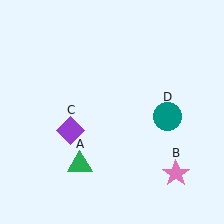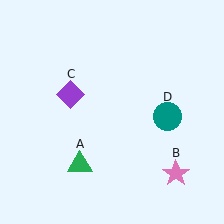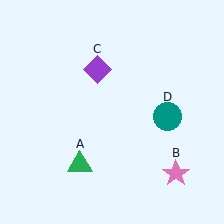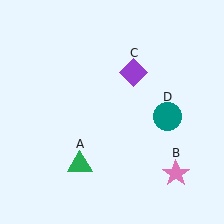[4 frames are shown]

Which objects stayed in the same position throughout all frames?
Green triangle (object A) and pink star (object B) and teal circle (object D) remained stationary.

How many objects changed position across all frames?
1 object changed position: purple diamond (object C).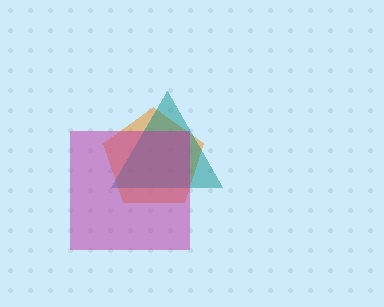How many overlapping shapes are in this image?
There are 3 overlapping shapes in the image.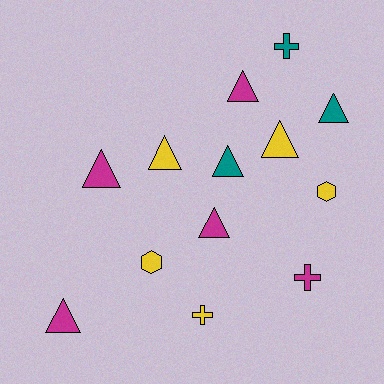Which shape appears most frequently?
Triangle, with 8 objects.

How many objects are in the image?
There are 13 objects.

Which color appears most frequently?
Magenta, with 5 objects.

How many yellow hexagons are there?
There are 2 yellow hexagons.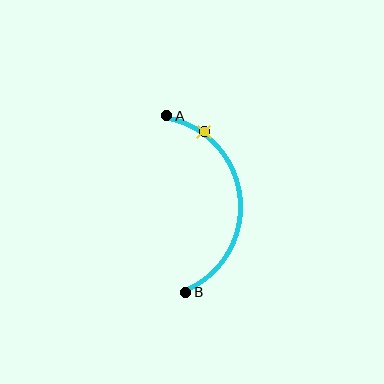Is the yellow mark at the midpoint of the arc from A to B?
No. The yellow mark lies on the arc but is closer to endpoint A. The arc midpoint would be at the point on the curve equidistant along the arc from both A and B.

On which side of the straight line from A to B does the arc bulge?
The arc bulges to the right of the straight line connecting A and B.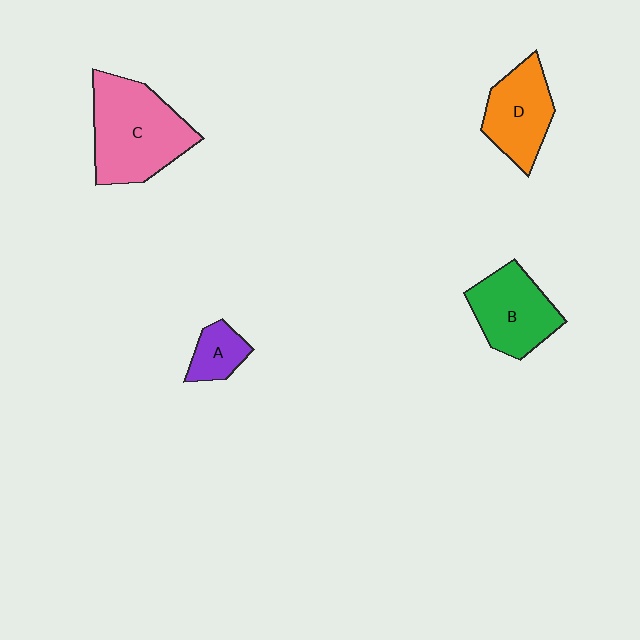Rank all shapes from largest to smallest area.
From largest to smallest: C (pink), B (green), D (orange), A (purple).